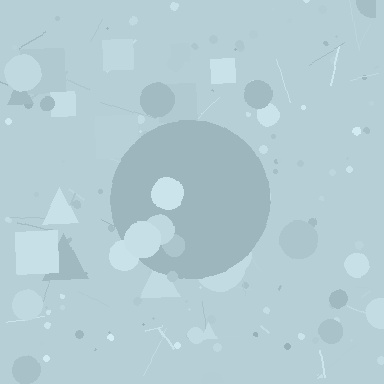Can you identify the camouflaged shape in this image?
The camouflaged shape is a circle.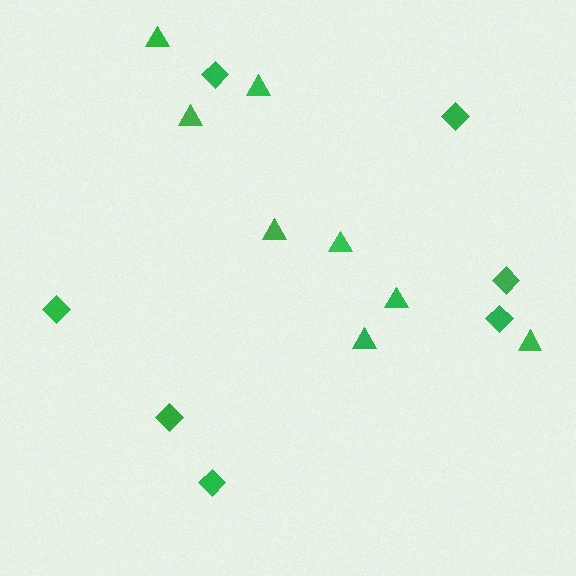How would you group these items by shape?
There are 2 groups: one group of diamonds (7) and one group of triangles (8).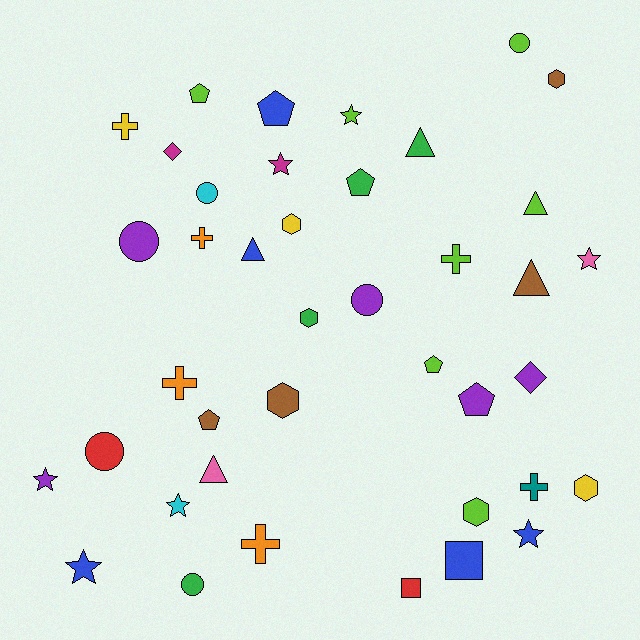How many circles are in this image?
There are 6 circles.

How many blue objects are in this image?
There are 5 blue objects.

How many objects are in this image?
There are 40 objects.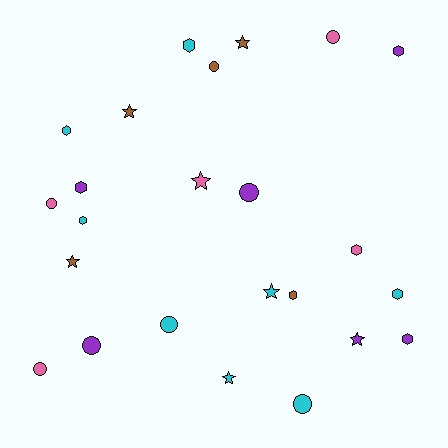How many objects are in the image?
There are 24 objects.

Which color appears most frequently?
Cyan, with 8 objects.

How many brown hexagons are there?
There is 1 brown hexagon.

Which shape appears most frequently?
Hexagon, with 9 objects.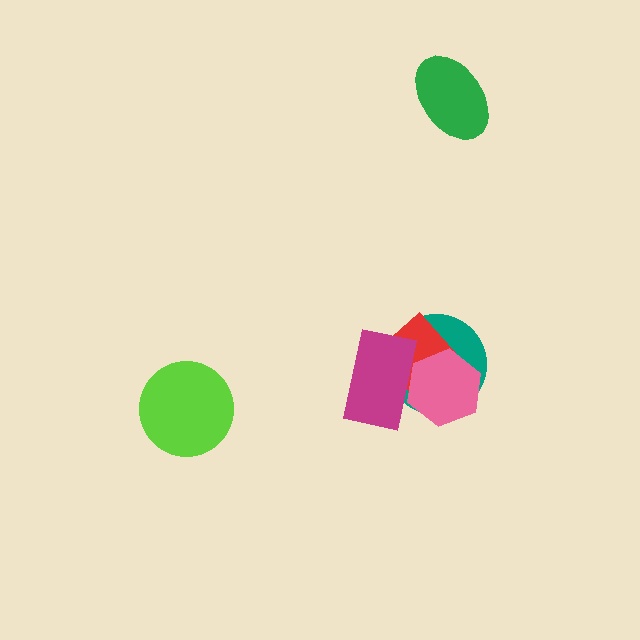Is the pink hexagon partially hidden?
Yes, it is partially covered by another shape.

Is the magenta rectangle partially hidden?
No, no other shape covers it.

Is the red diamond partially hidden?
Yes, it is partially covered by another shape.